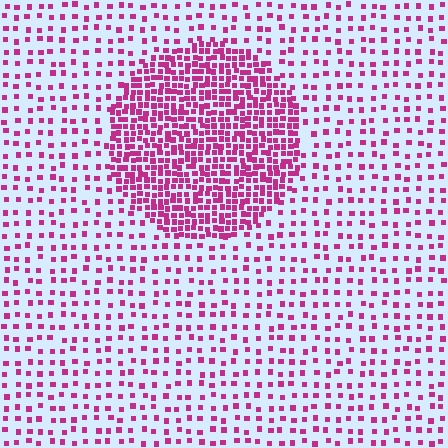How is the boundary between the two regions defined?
The boundary is defined by a change in element density (approximately 2.8x ratio). All elements are the same color, size, and shape.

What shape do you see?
I see a circle.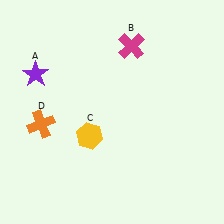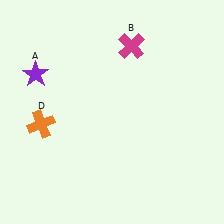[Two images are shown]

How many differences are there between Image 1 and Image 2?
There is 1 difference between the two images.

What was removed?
The yellow hexagon (C) was removed in Image 2.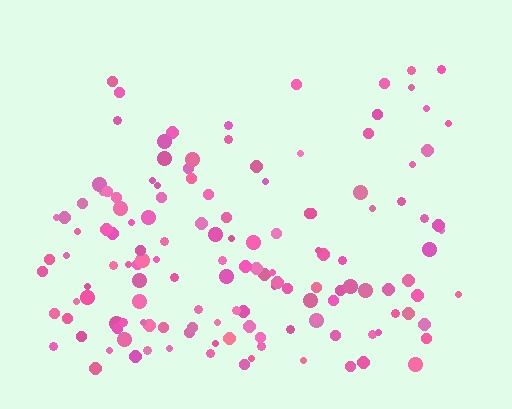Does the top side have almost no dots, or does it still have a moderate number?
Still a moderate number, just noticeably fewer than the bottom.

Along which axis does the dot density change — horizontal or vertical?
Vertical.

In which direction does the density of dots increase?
From top to bottom, with the bottom side densest.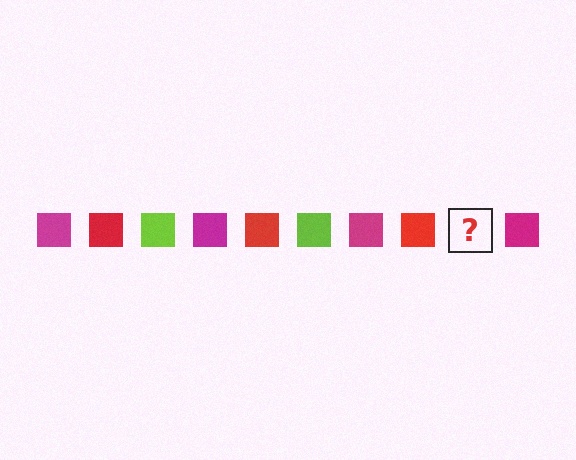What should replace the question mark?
The question mark should be replaced with a lime square.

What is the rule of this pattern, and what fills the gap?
The rule is that the pattern cycles through magenta, red, lime squares. The gap should be filled with a lime square.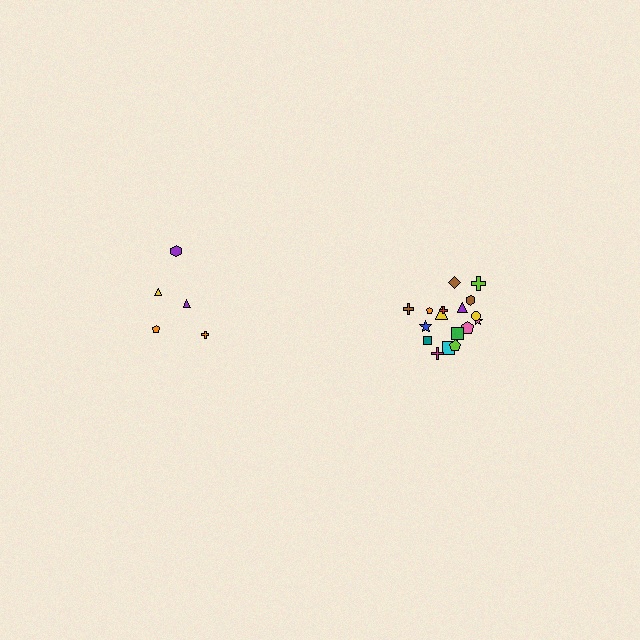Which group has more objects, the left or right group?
The right group.